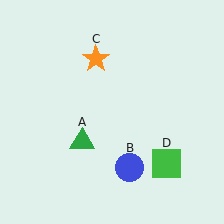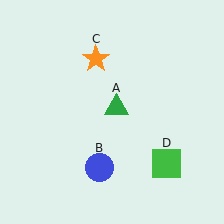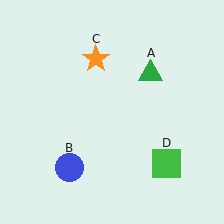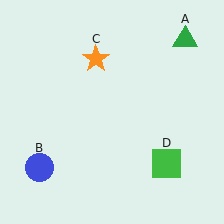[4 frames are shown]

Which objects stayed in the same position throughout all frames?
Orange star (object C) and green square (object D) remained stationary.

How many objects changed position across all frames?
2 objects changed position: green triangle (object A), blue circle (object B).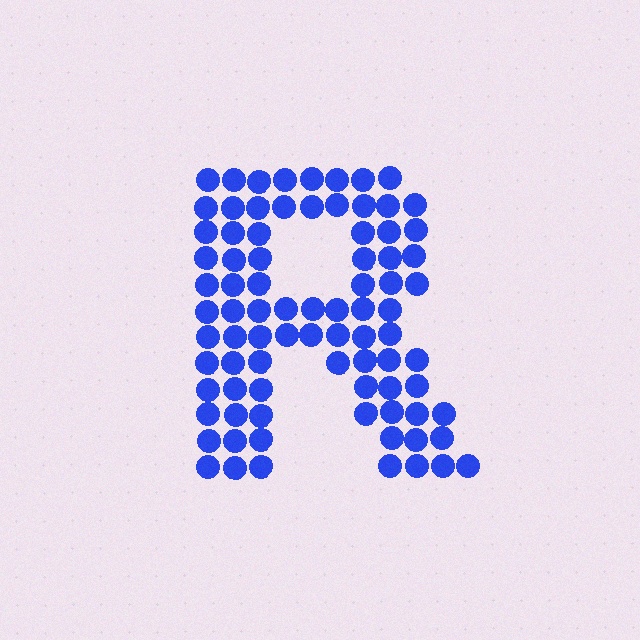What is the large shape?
The large shape is the letter R.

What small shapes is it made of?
It is made of small circles.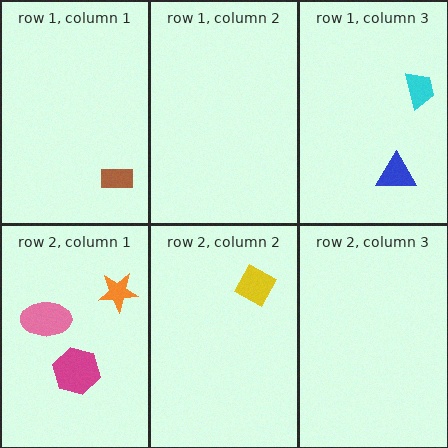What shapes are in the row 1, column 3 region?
The cyan trapezoid, the blue triangle.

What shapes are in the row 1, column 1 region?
The brown rectangle.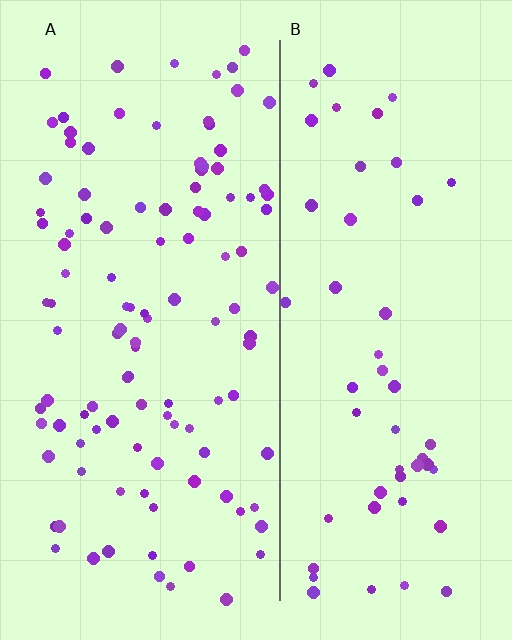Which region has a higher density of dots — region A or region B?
A (the left).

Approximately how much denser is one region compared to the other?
Approximately 2.2× — region A over region B.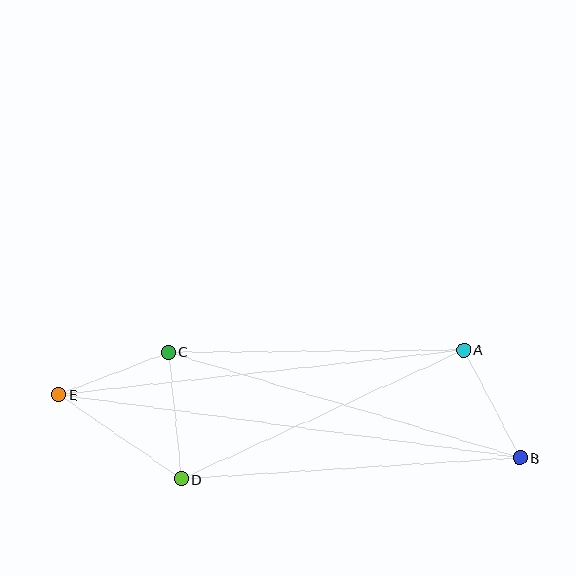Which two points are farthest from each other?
Points B and E are farthest from each other.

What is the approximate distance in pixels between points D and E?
The distance between D and E is approximately 149 pixels.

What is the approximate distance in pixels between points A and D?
The distance between A and D is approximately 310 pixels.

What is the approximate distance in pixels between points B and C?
The distance between B and C is approximately 367 pixels.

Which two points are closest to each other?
Points C and E are closest to each other.